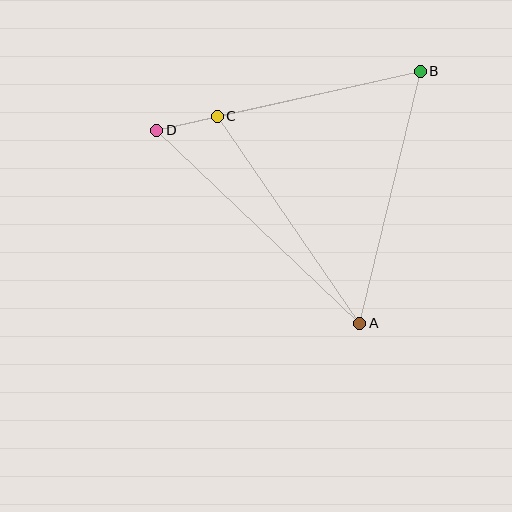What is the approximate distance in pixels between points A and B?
The distance between A and B is approximately 259 pixels.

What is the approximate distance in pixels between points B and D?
The distance between B and D is approximately 270 pixels.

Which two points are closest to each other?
Points C and D are closest to each other.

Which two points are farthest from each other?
Points A and D are farthest from each other.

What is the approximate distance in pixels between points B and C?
The distance between B and C is approximately 208 pixels.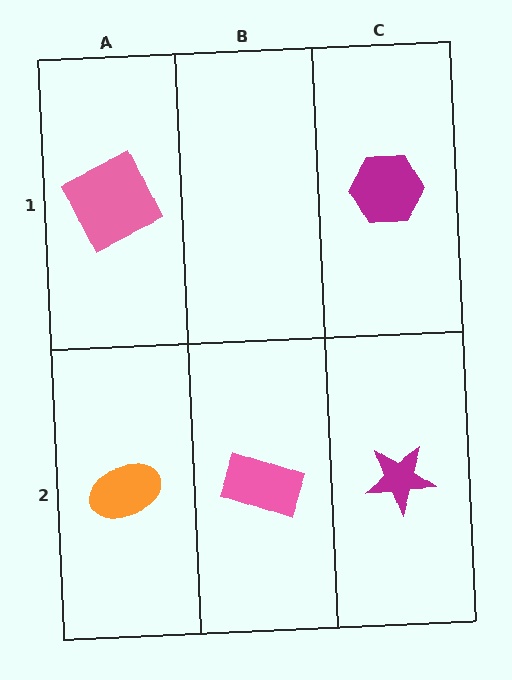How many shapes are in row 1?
2 shapes.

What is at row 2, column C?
A magenta star.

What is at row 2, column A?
An orange ellipse.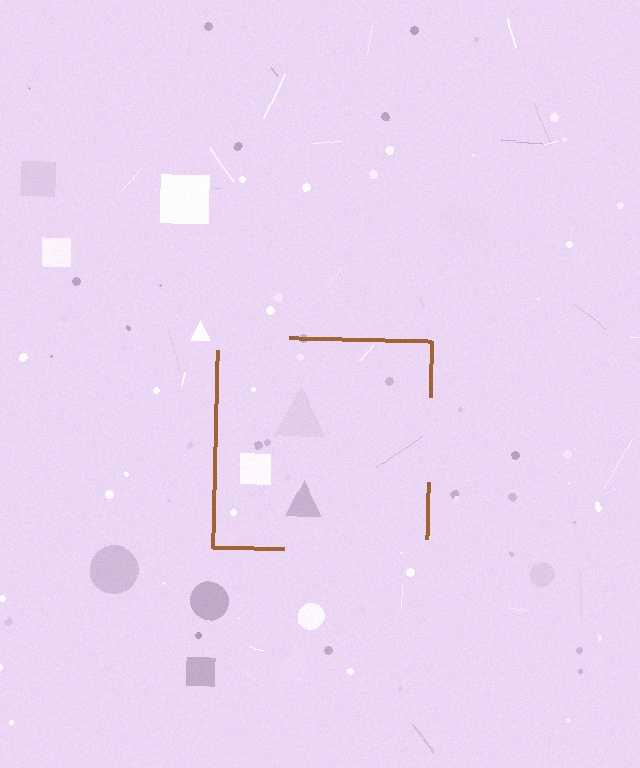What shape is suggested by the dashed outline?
The dashed outline suggests a square.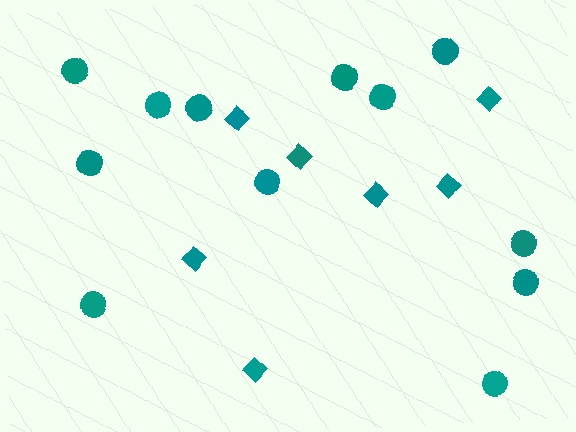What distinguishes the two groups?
There are 2 groups: one group of diamonds (7) and one group of circles (12).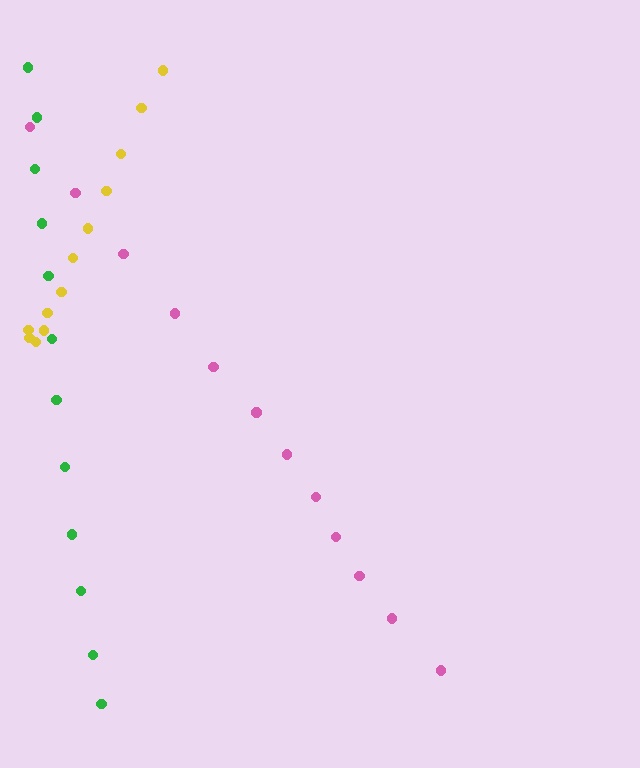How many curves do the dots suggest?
There are 3 distinct paths.